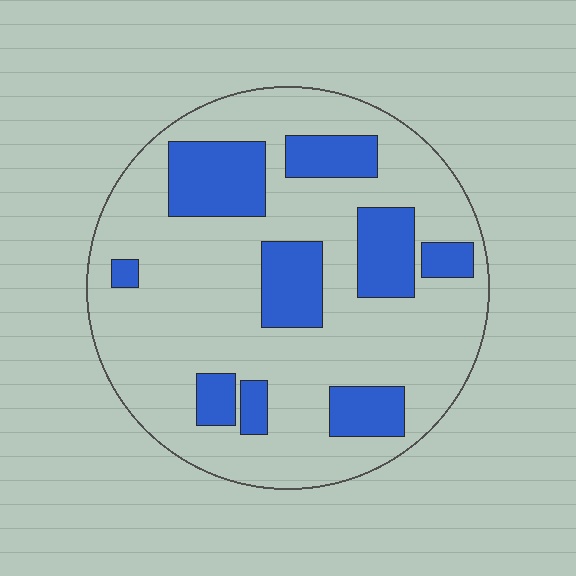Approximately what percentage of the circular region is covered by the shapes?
Approximately 25%.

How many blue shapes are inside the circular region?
9.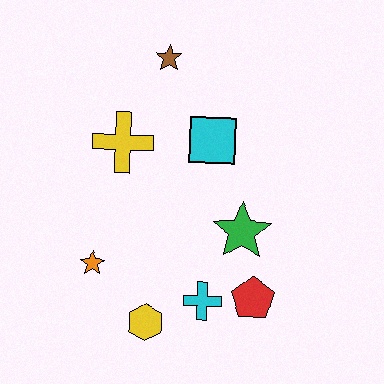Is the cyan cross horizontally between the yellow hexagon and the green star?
Yes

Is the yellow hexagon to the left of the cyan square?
Yes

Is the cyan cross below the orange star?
Yes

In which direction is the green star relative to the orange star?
The green star is to the right of the orange star.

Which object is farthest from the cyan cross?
The brown star is farthest from the cyan cross.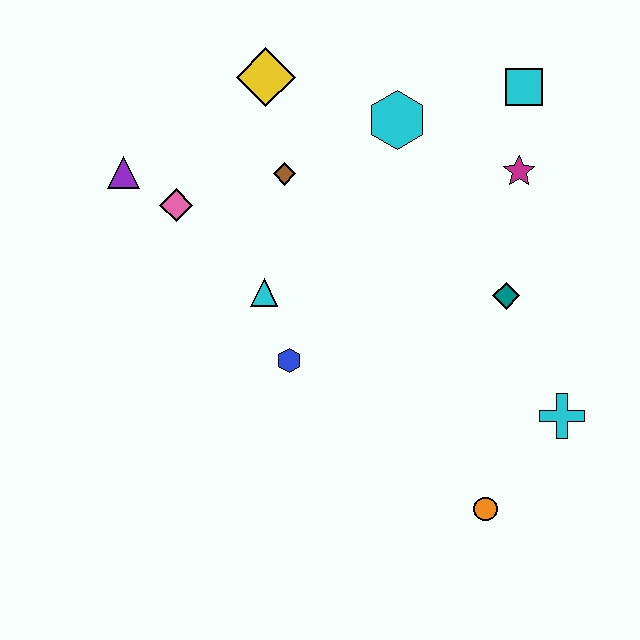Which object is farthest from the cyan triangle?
The cyan square is farthest from the cyan triangle.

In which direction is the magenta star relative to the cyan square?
The magenta star is below the cyan square.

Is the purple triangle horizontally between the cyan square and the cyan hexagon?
No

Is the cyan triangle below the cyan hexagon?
Yes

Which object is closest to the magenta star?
The cyan square is closest to the magenta star.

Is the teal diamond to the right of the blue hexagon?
Yes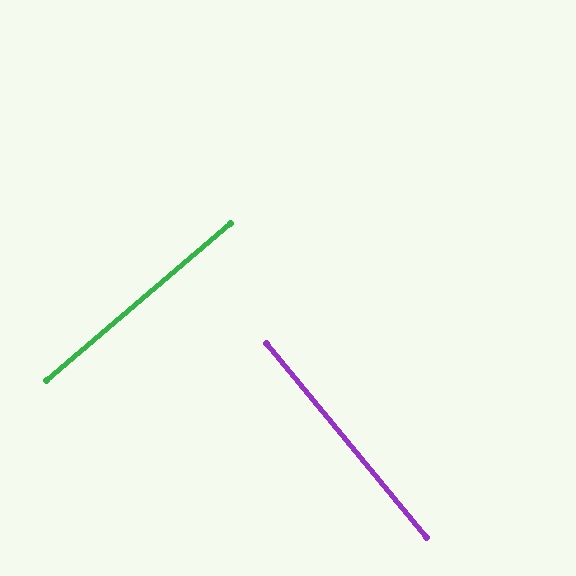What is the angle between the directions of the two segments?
Approximately 89 degrees.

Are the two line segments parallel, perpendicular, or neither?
Perpendicular — they meet at approximately 89°.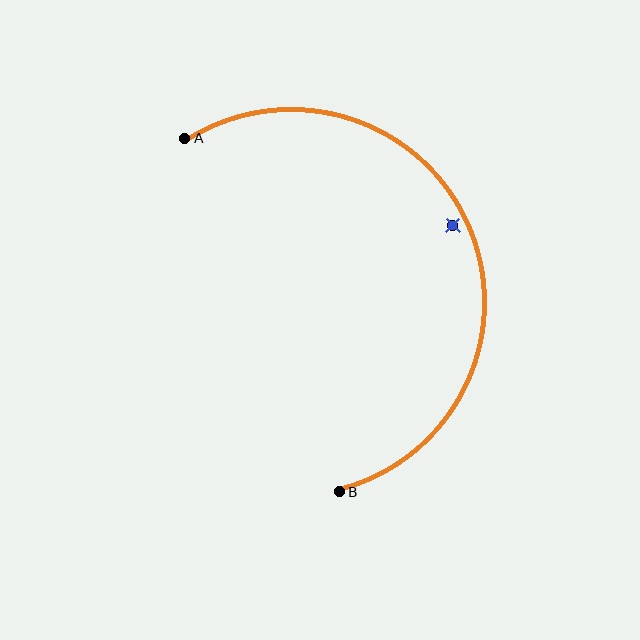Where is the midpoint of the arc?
The arc midpoint is the point on the curve farthest from the straight line joining A and B. It sits to the right of that line.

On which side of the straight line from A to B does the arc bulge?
The arc bulges to the right of the straight line connecting A and B.